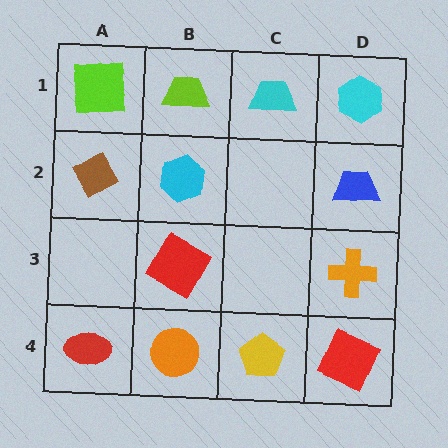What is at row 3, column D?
An orange cross.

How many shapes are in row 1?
4 shapes.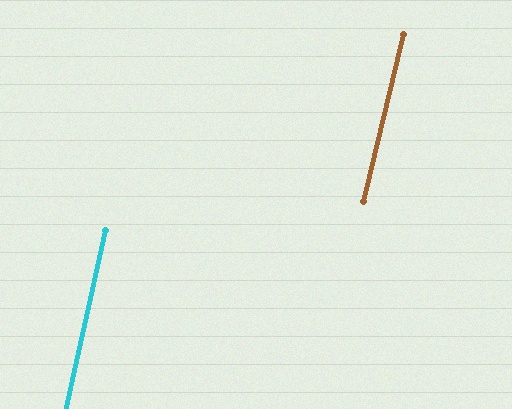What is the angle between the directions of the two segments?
Approximately 1 degree.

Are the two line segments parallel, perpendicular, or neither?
Parallel — their directions differ by only 1.1°.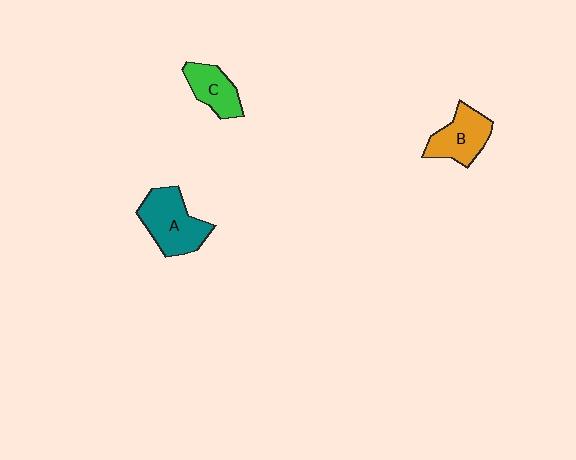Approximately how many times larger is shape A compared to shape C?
Approximately 1.5 times.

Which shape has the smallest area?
Shape C (green).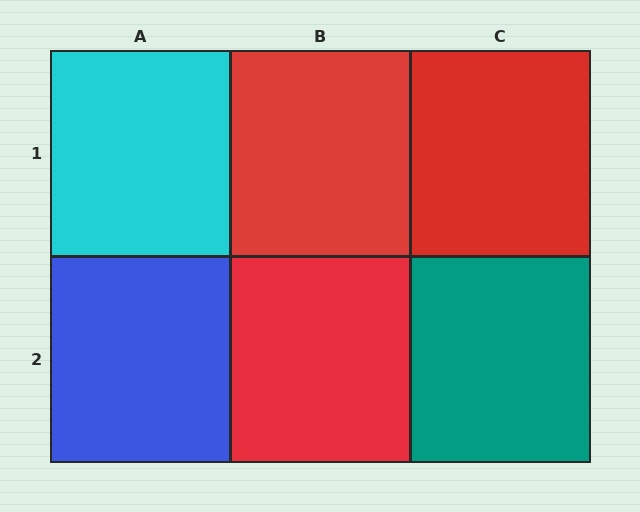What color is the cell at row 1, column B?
Red.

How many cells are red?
3 cells are red.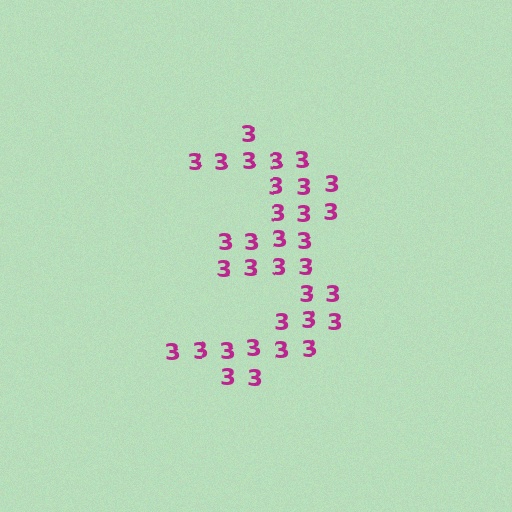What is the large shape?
The large shape is the digit 3.